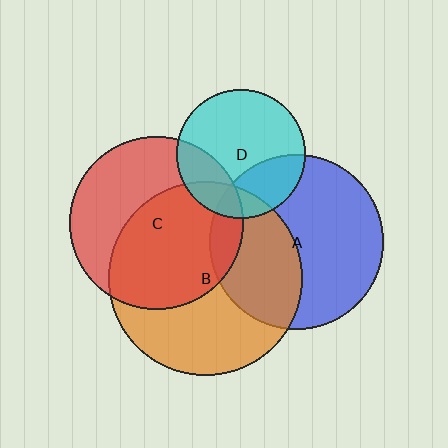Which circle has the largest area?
Circle B (orange).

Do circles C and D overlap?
Yes.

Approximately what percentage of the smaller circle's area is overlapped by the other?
Approximately 25%.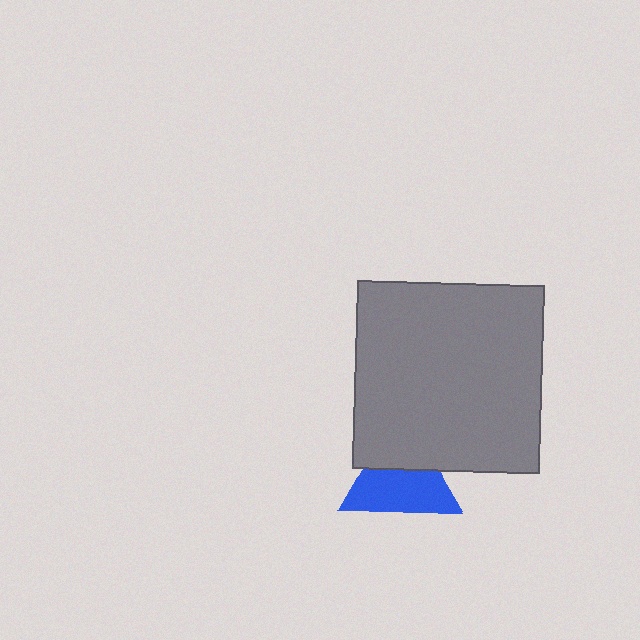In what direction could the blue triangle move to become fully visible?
The blue triangle could move down. That would shift it out from behind the gray square entirely.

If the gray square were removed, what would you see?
You would see the complete blue triangle.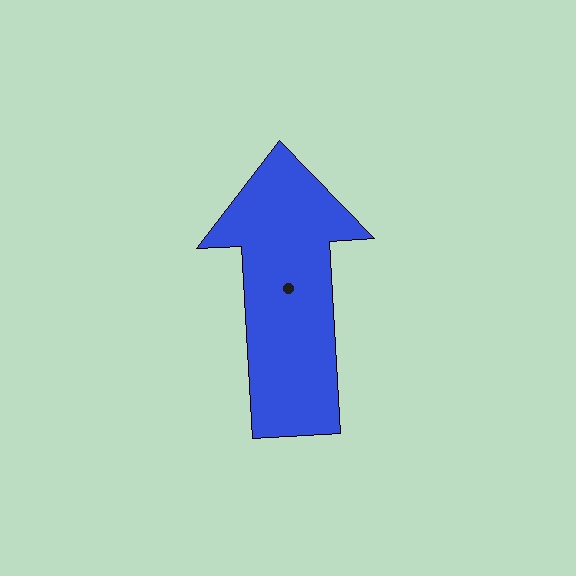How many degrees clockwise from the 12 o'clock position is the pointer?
Approximately 357 degrees.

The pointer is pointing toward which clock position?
Roughly 12 o'clock.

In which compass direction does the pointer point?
North.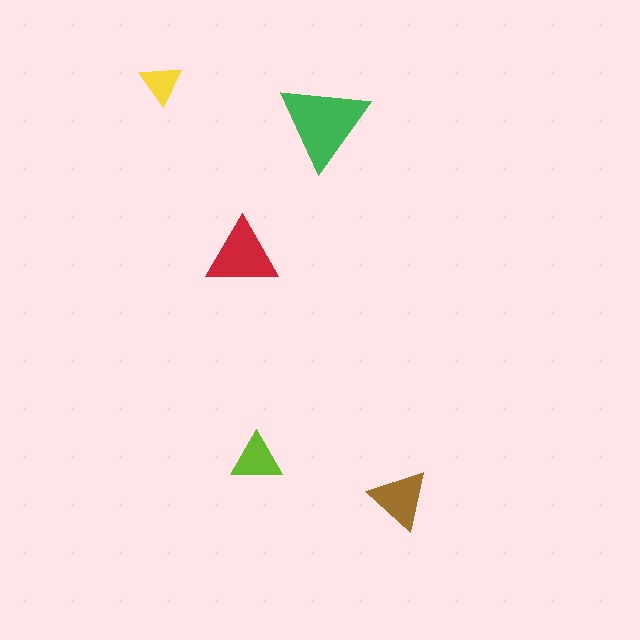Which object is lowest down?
The brown triangle is bottommost.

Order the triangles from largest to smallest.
the green one, the red one, the brown one, the lime one, the yellow one.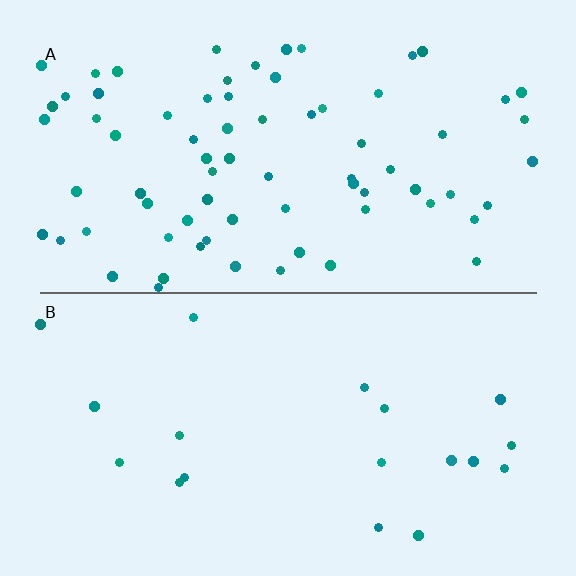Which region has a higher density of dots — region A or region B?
A (the top).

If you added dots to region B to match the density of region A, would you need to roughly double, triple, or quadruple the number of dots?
Approximately quadruple.